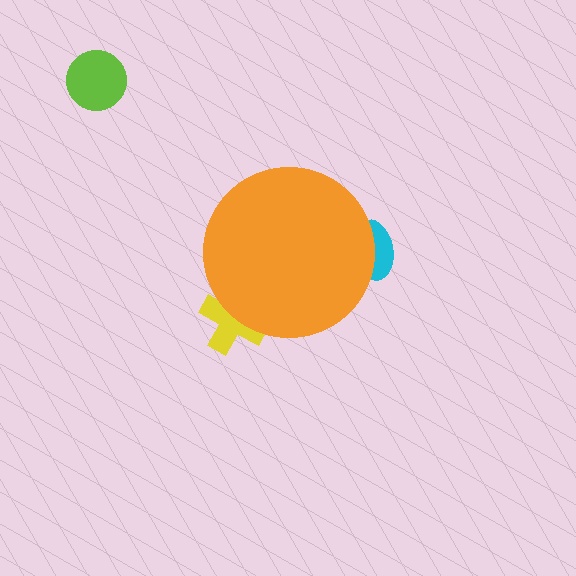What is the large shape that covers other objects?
An orange circle.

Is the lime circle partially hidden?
No, the lime circle is fully visible.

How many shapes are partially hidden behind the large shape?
2 shapes are partially hidden.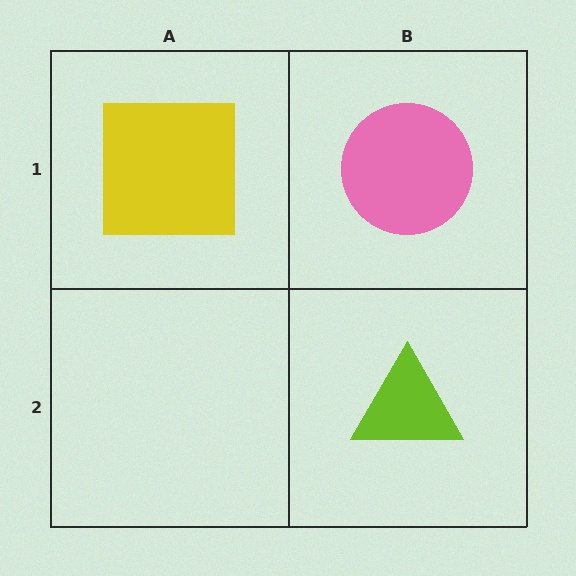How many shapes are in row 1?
2 shapes.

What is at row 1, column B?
A pink circle.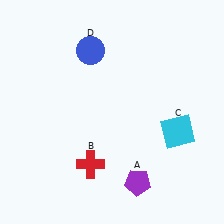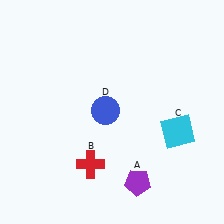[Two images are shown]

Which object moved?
The blue circle (D) moved down.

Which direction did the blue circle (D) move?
The blue circle (D) moved down.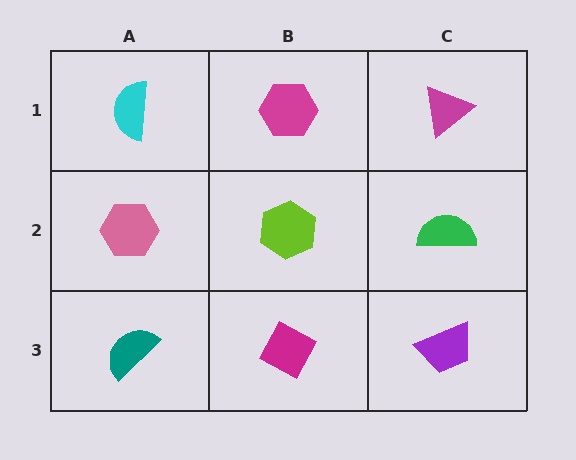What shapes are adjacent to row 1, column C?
A green semicircle (row 2, column C), a magenta hexagon (row 1, column B).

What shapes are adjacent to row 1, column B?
A lime hexagon (row 2, column B), a cyan semicircle (row 1, column A), a magenta triangle (row 1, column C).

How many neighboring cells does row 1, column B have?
3.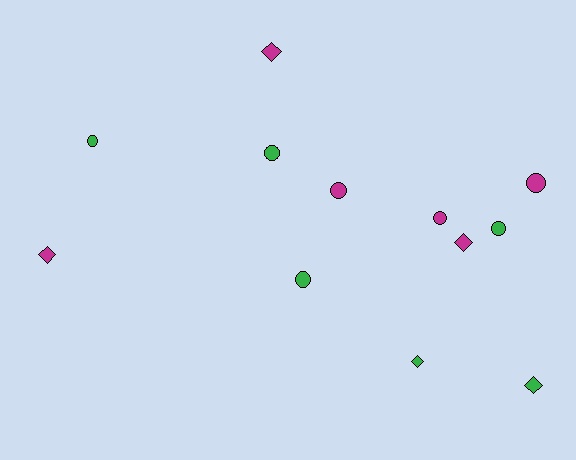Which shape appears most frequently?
Circle, with 7 objects.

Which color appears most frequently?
Green, with 6 objects.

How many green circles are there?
There are 4 green circles.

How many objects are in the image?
There are 12 objects.